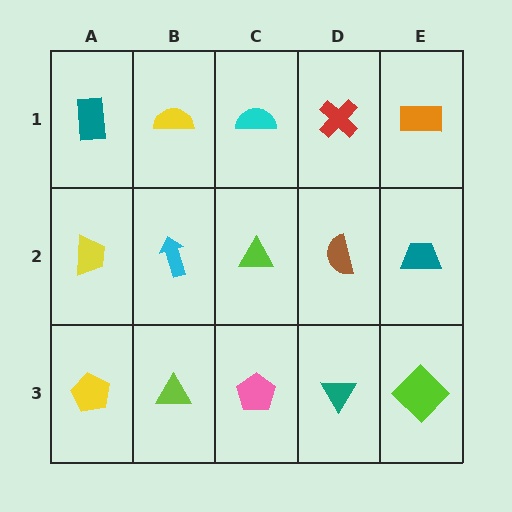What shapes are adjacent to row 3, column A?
A yellow trapezoid (row 2, column A), a lime triangle (row 3, column B).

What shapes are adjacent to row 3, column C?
A lime triangle (row 2, column C), a lime triangle (row 3, column B), a teal triangle (row 3, column D).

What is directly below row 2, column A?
A yellow pentagon.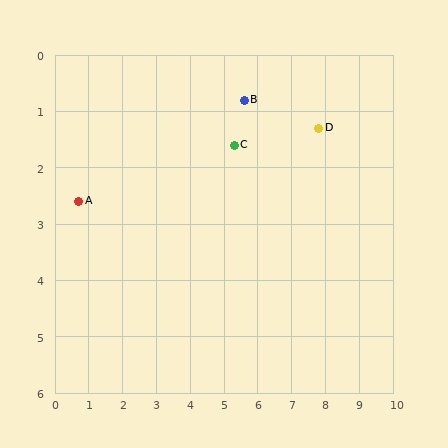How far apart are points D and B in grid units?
Points D and B are about 2.3 grid units apart.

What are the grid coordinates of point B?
Point B is at approximately (5.6, 0.8).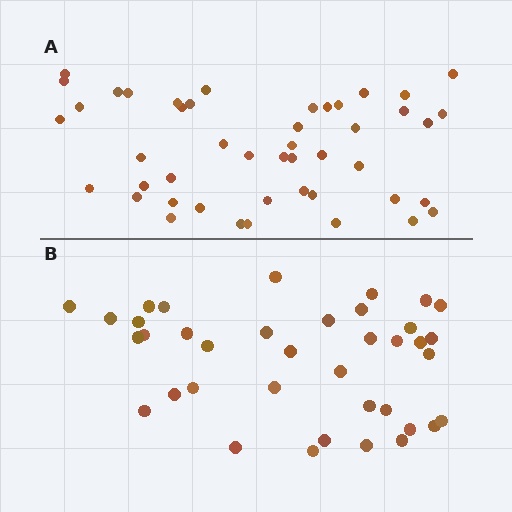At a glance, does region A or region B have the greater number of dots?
Region A (the top region) has more dots.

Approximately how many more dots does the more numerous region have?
Region A has roughly 8 or so more dots than region B.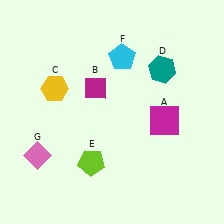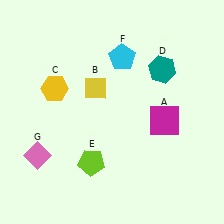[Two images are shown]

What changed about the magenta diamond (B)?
In Image 1, B is magenta. In Image 2, it changed to yellow.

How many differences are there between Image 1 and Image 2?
There is 1 difference between the two images.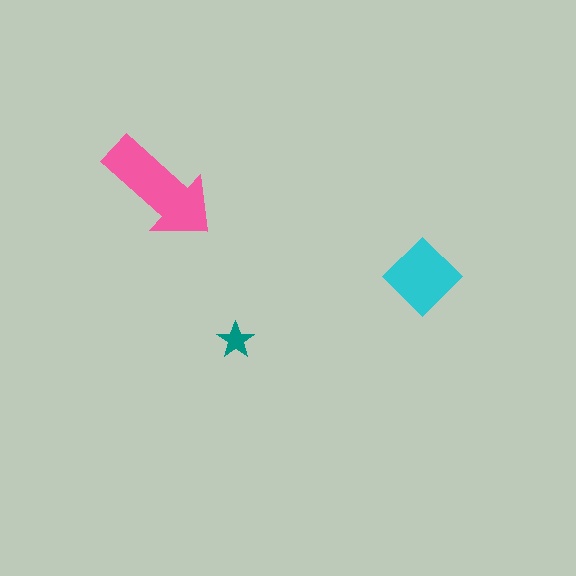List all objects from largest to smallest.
The pink arrow, the cyan diamond, the teal star.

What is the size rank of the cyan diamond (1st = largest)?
2nd.